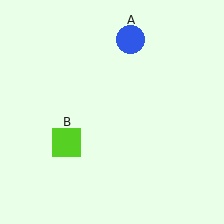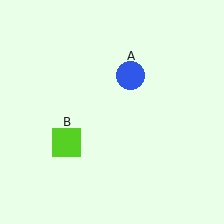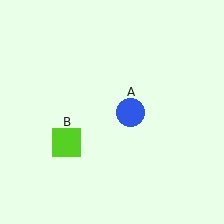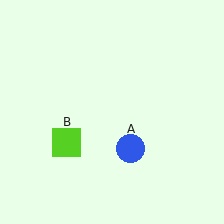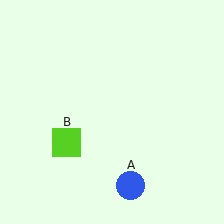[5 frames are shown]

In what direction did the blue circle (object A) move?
The blue circle (object A) moved down.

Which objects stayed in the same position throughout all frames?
Lime square (object B) remained stationary.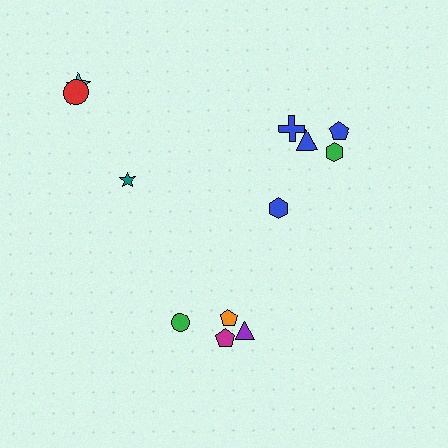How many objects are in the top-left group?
There are 3 objects.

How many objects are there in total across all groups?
There are 12 objects.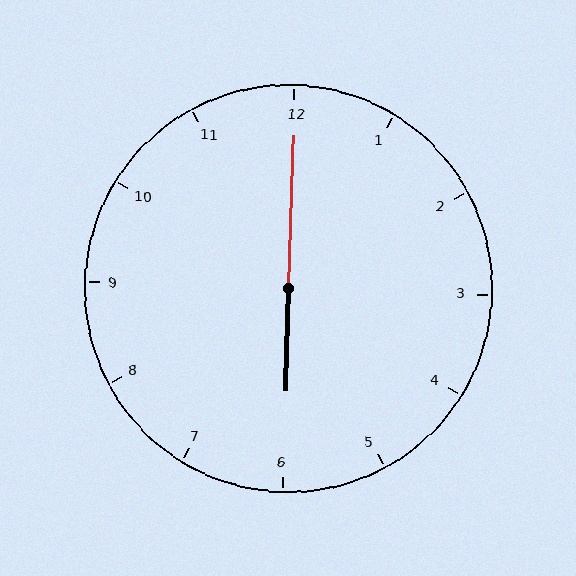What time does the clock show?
6:00.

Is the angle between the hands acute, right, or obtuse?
It is obtuse.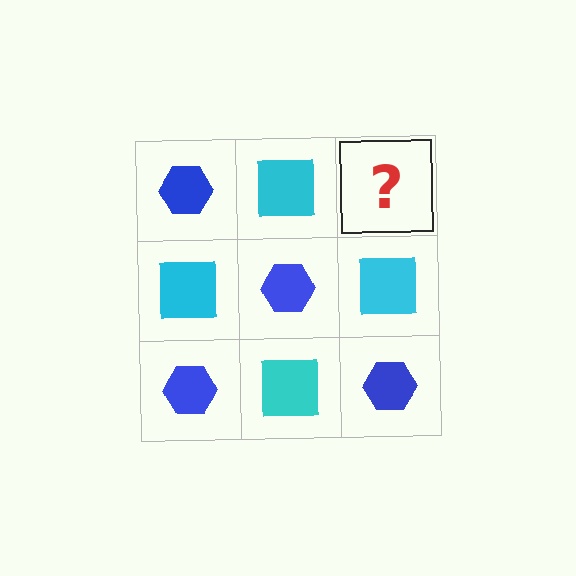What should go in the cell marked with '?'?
The missing cell should contain a blue hexagon.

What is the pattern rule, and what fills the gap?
The rule is that it alternates blue hexagon and cyan square in a checkerboard pattern. The gap should be filled with a blue hexagon.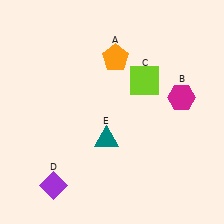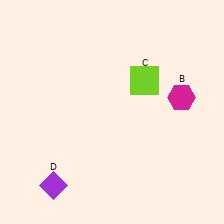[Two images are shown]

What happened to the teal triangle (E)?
The teal triangle (E) was removed in Image 2. It was in the bottom-left area of Image 1.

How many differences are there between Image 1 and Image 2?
There are 2 differences between the two images.